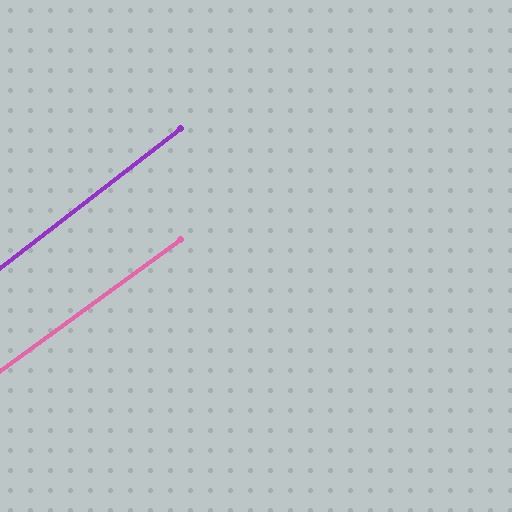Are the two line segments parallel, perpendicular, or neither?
Parallel — their directions differ by only 1.7°.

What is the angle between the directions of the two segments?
Approximately 2 degrees.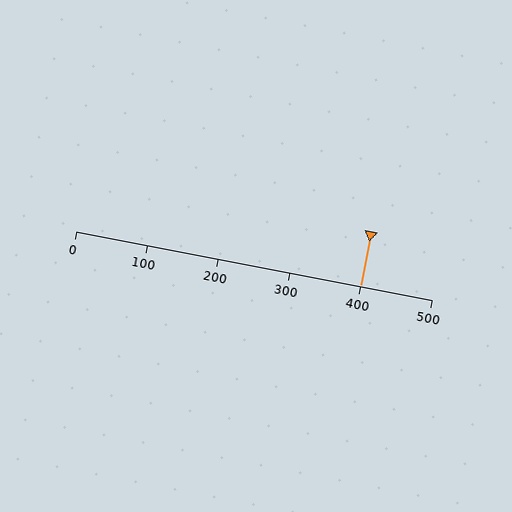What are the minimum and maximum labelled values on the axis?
The axis runs from 0 to 500.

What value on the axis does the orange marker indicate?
The marker indicates approximately 400.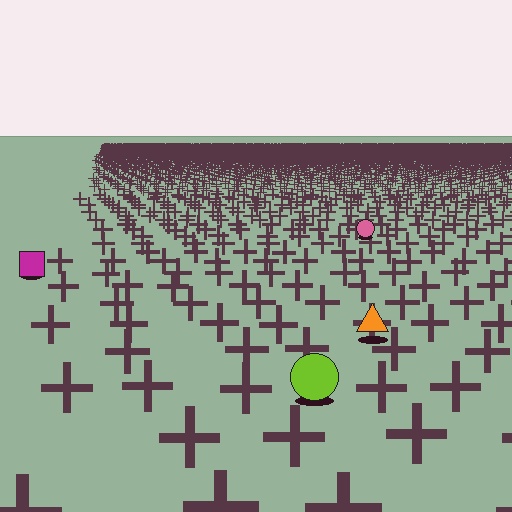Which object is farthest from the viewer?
The pink circle is farthest from the viewer. It appears smaller and the ground texture around it is denser.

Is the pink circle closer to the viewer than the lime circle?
No. The lime circle is closer — you can tell from the texture gradient: the ground texture is coarser near it.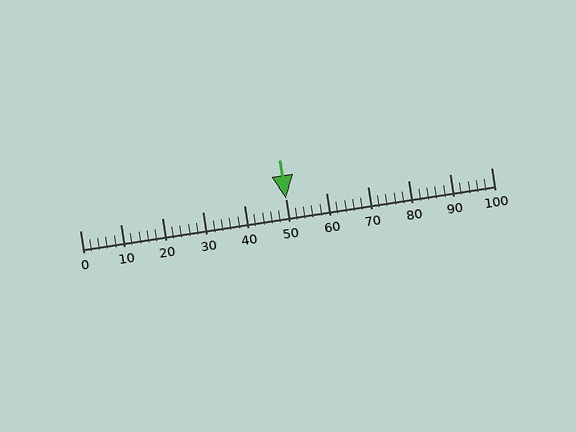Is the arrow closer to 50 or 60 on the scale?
The arrow is closer to 50.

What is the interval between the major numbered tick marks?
The major tick marks are spaced 10 units apart.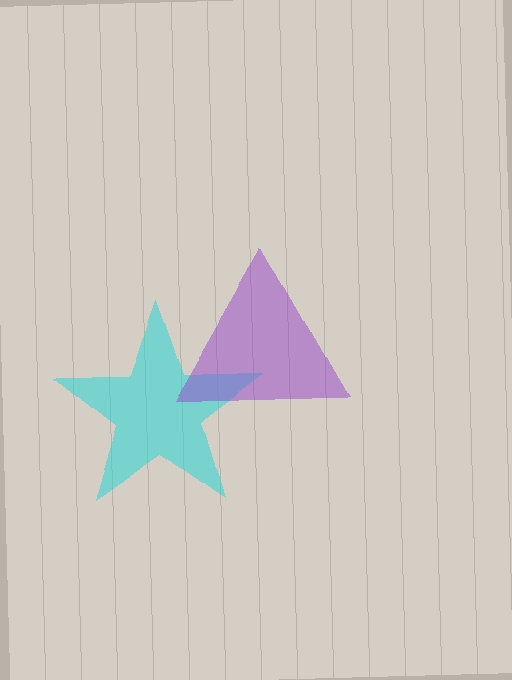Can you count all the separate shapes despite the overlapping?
Yes, there are 2 separate shapes.